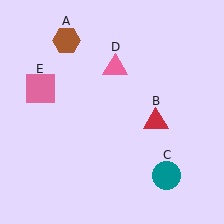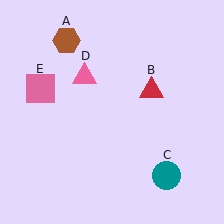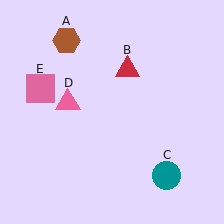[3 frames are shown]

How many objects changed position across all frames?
2 objects changed position: red triangle (object B), pink triangle (object D).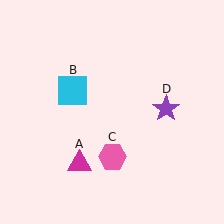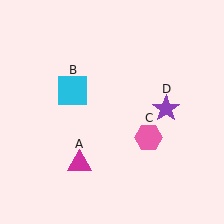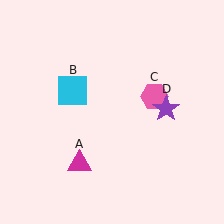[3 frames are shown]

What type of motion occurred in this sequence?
The pink hexagon (object C) rotated counterclockwise around the center of the scene.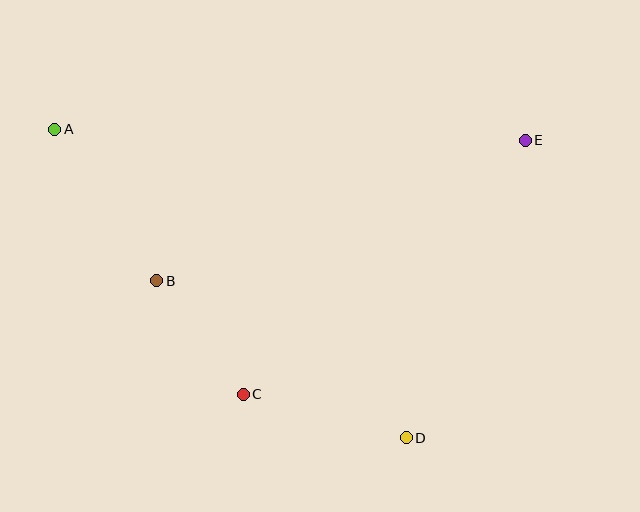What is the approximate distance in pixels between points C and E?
The distance between C and E is approximately 379 pixels.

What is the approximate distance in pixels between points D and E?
The distance between D and E is approximately 320 pixels.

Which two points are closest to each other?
Points B and C are closest to each other.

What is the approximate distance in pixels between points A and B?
The distance between A and B is approximately 182 pixels.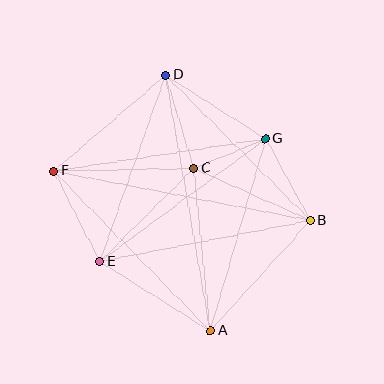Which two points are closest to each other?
Points C and G are closest to each other.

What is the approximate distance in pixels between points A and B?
The distance between A and B is approximately 149 pixels.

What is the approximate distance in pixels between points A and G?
The distance between A and G is approximately 200 pixels.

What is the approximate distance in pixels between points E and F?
The distance between E and F is approximately 102 pixels.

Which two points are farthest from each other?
Points B and F are farthest from each other.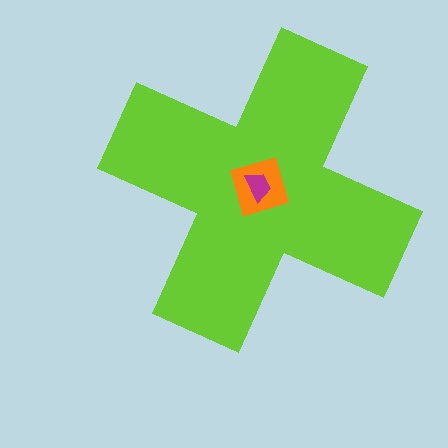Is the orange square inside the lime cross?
Yes.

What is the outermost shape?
The lime cross.